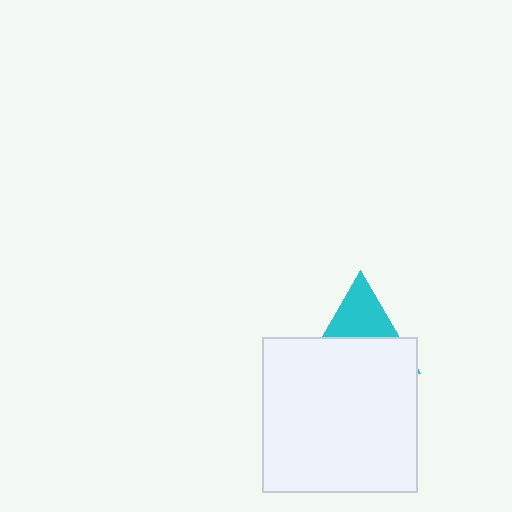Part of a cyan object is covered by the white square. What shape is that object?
It is a triangle.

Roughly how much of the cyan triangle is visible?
A small part of it is visible (roughly 43%).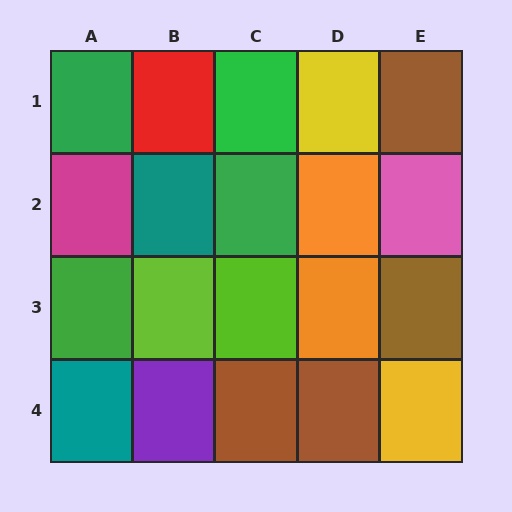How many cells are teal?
2 cells are teal.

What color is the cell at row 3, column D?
Orange.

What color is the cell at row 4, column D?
Brown.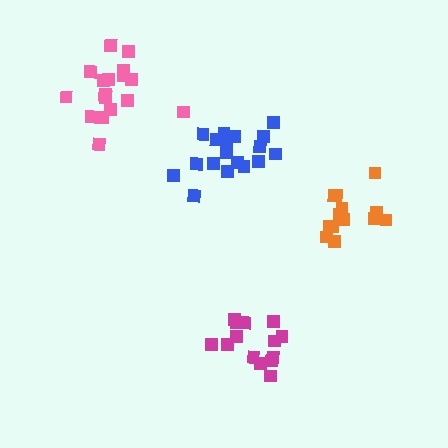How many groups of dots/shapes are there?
There are 4 groups.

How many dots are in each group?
Group 1: 13 dots, Group 2: 14 dots, Group 3: 19 dots, Group 4: 17 dots (63 total).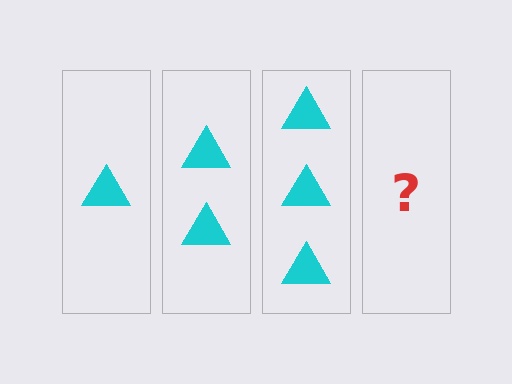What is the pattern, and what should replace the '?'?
The pattern is that each step adds one more triangle. The '?' should be 4 triangles.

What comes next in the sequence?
The next element should be 4 triangles.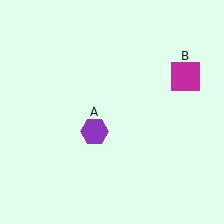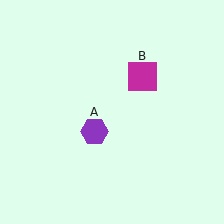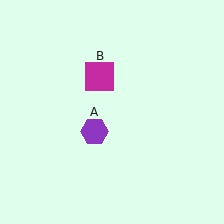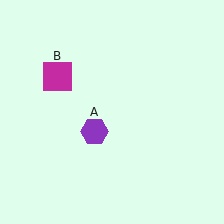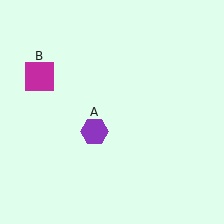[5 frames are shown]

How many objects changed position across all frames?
1 object changed position: magenta square (object B).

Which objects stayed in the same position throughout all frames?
Purple hexagon (object A) remained stationary.